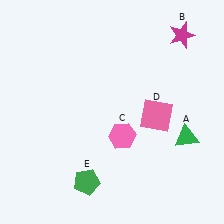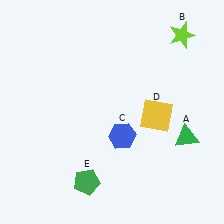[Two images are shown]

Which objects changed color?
B changed from magenta to lime. C changed from pink to blue. D changed from pink to yellow.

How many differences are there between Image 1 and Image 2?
There are 3 differences between the two images.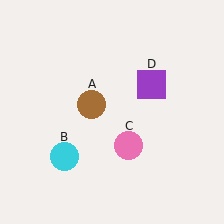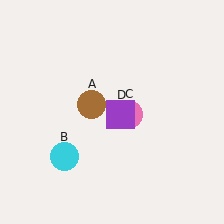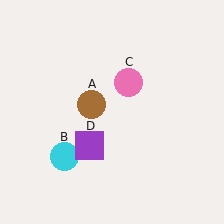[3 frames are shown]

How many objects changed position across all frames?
2 objects changed position: pink circle (object C), purple square (object D).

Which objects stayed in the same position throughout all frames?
Brown circle (object A) and cyan circle (object B) remained stationary.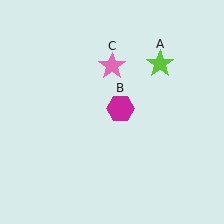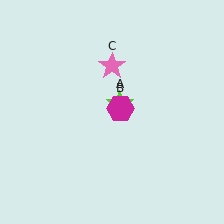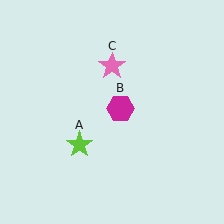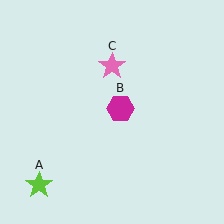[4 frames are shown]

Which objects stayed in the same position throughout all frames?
Magenta hexagon (object B) and pink star (object C) remained stationary.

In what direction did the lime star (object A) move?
The lime star (object A) moved down and to the left.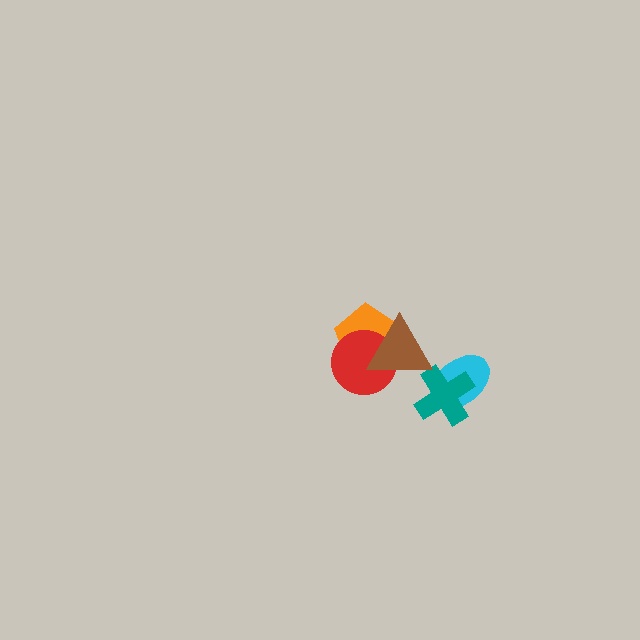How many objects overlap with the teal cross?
1 object overlaps with the teal cross.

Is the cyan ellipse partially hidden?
Yes, it is partially covered by another shape.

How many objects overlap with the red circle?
2 objects overlap with the red circle.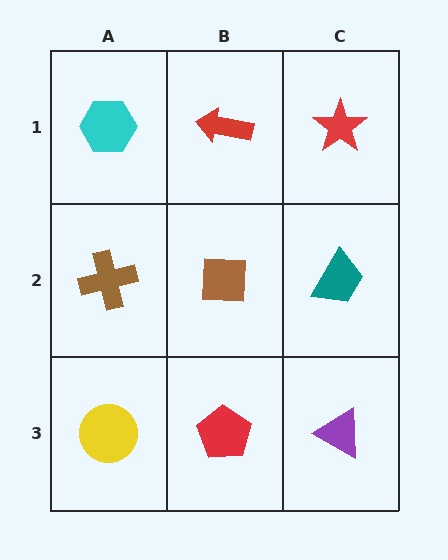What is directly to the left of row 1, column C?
A red arrow.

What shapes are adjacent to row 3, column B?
A brown square (row 2, column B), a yellow circle (row 3, column A), a purple triangle (row 3, column C).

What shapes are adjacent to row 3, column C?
A teal trapezoid (row 2, column C), a red pentagon (row 3, column B).